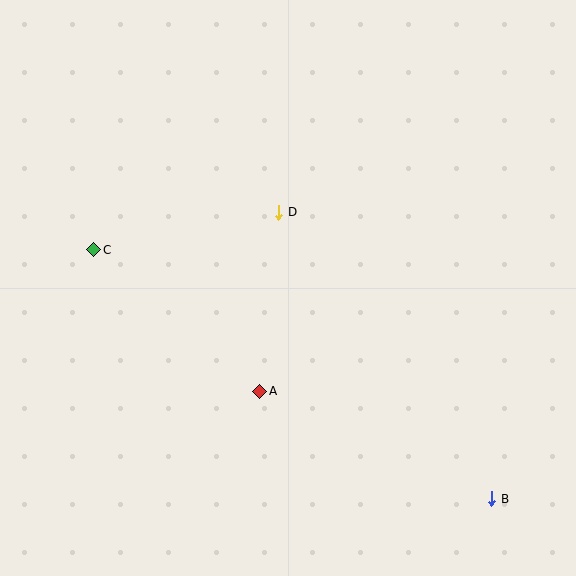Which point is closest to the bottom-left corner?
Point A is closest to the bottom-left corner.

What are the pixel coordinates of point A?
Point A is at (260, 391).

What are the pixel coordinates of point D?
Point D is at (279, 212).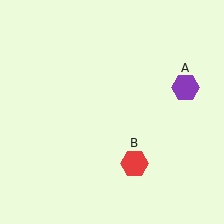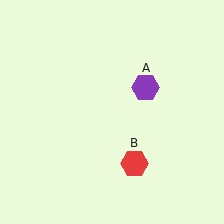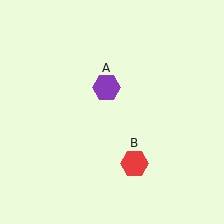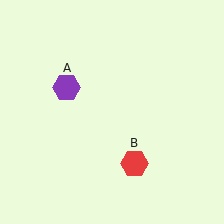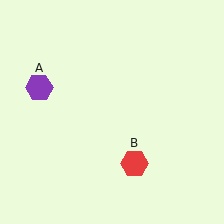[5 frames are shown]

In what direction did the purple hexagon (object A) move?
The purple hexagon (object A) moved left.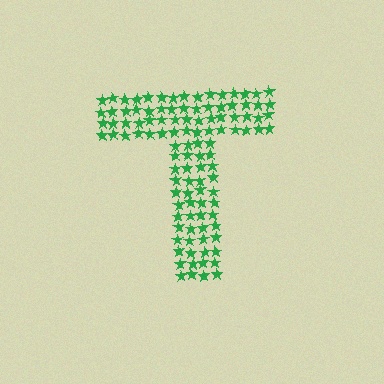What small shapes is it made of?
It is made of small stars.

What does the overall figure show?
The overall figure shows the letter T.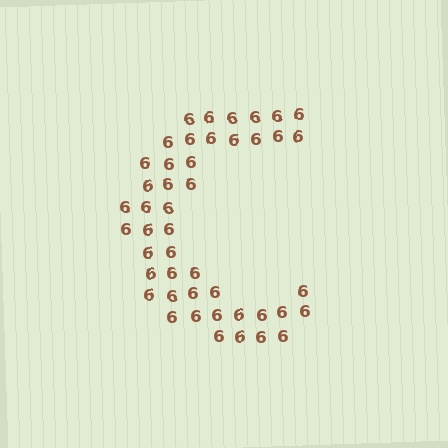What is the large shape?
The large shape is the letter C.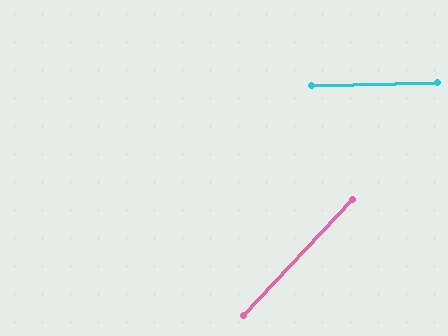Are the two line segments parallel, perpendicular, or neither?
Neither parallel nor perpendicular — they differ by about 45°.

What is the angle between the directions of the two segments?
Approximately 45 degrees.